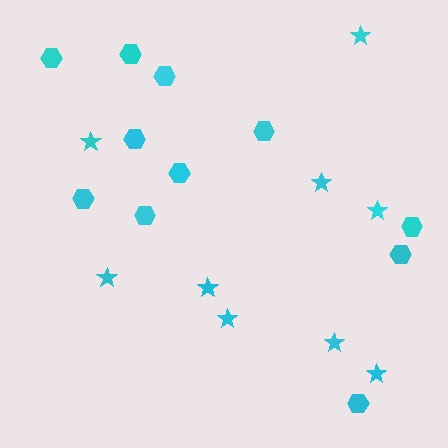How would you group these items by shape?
There are 2 groups: one group of stars (9) and one group of hexagons (11).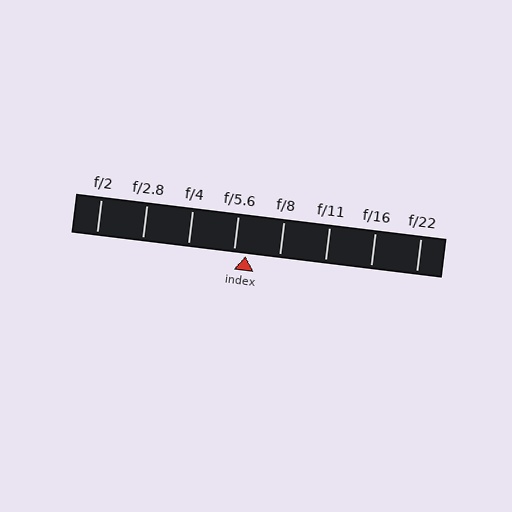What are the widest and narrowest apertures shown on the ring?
The widest aperture shown is f/2 and the narrowest is f/22.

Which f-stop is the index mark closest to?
The index mark is closest to f/5.6.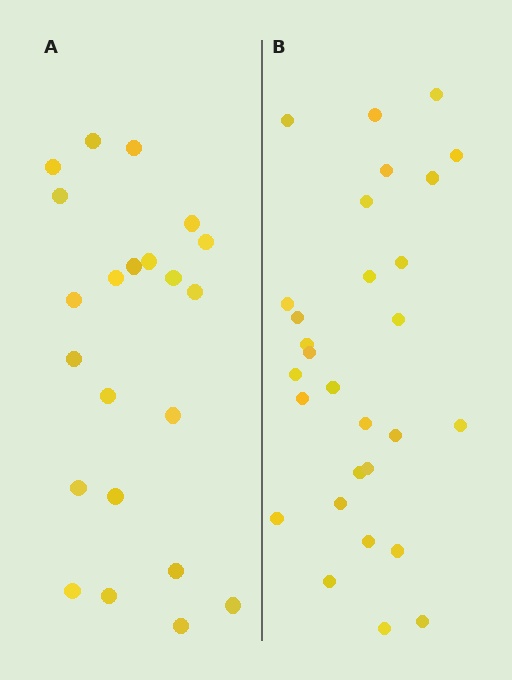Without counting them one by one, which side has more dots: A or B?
Region B (the right region) has more dots.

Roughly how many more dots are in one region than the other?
Region B has roughly 8 or so more dots than region A.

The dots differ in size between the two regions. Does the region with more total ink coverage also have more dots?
No. Region A has more total ink coverage because its dots are larger, but region B actually contains more individual dots. Total area can be misleading — the number of items is what matters here.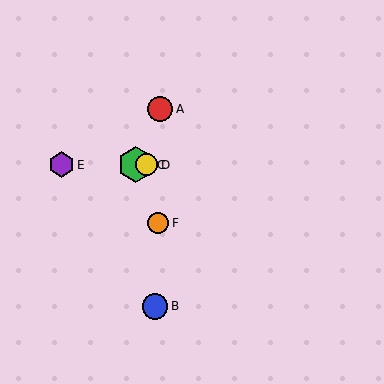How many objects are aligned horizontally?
3 objects (C, D, E) are aligned horizontally.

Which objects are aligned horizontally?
Objects C, D, E are aligned horizontally.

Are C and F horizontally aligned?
No, C is at y≈165 and F is at y≈223.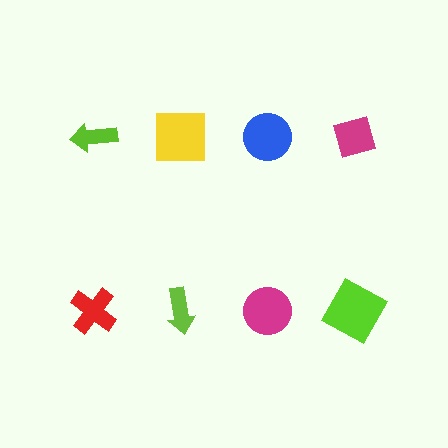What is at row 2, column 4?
A lime square.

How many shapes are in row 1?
4 shapes.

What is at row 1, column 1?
A lime arrow.